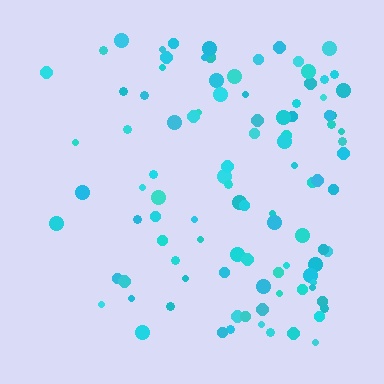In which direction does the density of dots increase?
From left to right, with the right side densest.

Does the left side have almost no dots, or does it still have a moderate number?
Still a moderate number, just noticeably fewer than the right.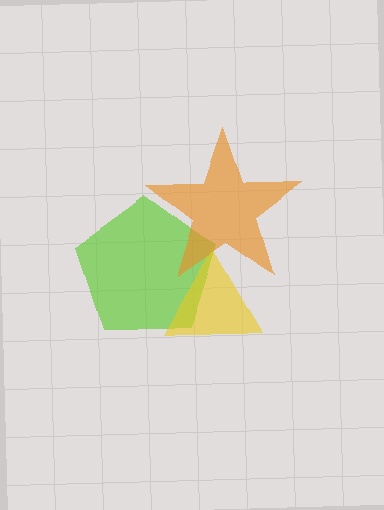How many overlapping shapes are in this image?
There are 3 overlapping shapes in the image.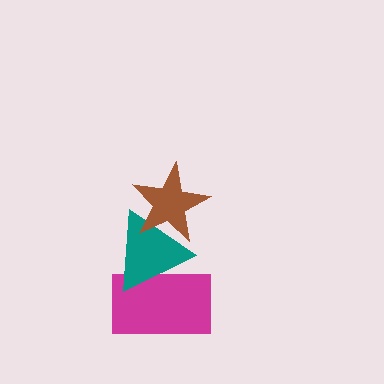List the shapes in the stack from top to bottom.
From top to bottom: the brown star, the teal triangle, the magenta rectangle.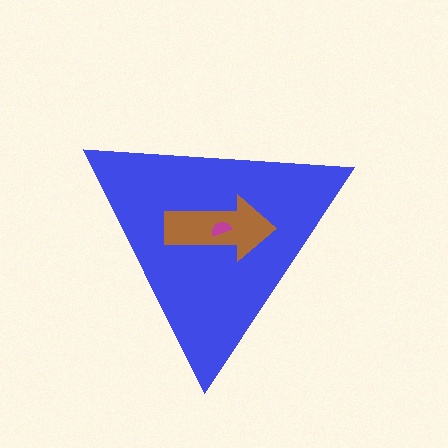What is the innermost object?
The magenta semicircle.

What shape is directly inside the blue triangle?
The brown arrow.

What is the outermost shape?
The blue triangle.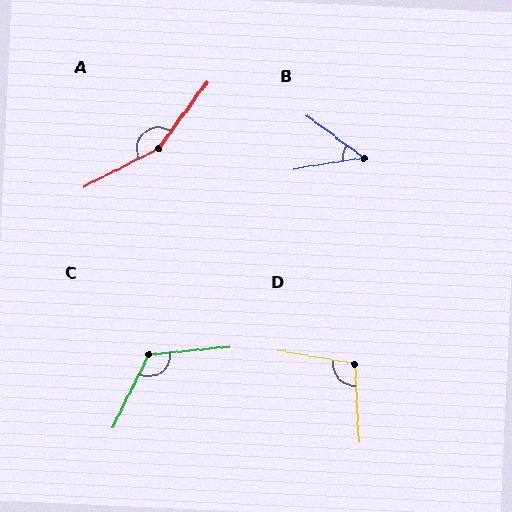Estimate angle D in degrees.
Approximately 102 degrees.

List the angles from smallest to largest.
B (46°), D (102°), C (122°), A (153°).